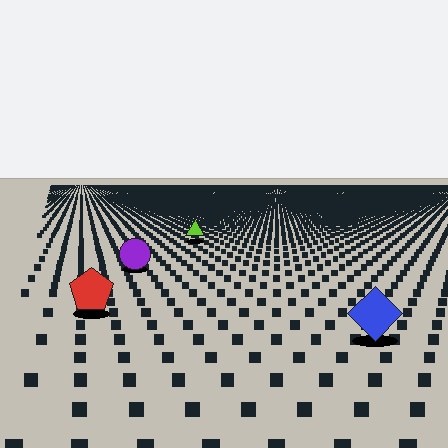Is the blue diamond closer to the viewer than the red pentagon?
Yes. The blue diamond is closer — you can tell from the texture gradient: the ground texture is coarser near it.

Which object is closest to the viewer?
The blue diamond is closest. The texture marks near it are larger and more spread out.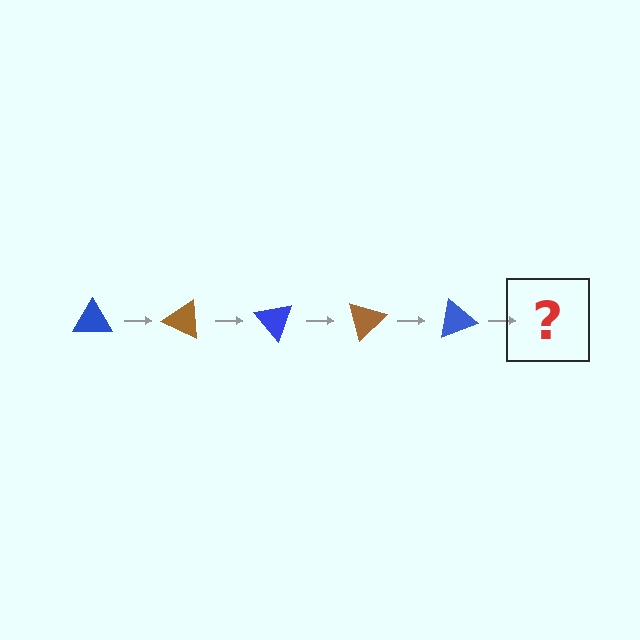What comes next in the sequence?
The next element should be a brown triangle, rotated 125 degrees from the start.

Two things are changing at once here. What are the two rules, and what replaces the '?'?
The two rules are that it rotates 25 degrees each step and the color cycles through blue and brown. The '?' should be a brown triangle, rotated 125 degrees from the start.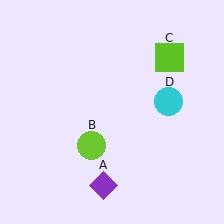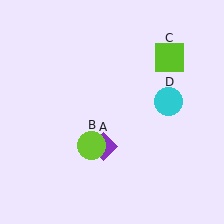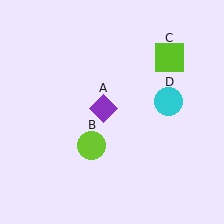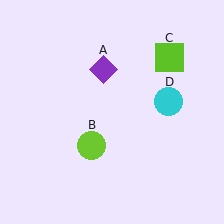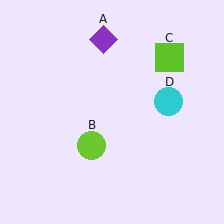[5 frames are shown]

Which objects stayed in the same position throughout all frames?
Lime circle (object B) and lime square (object C) and cyan circle (object D) remained stationary.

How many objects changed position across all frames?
1 object changed position: purple diamond (object A).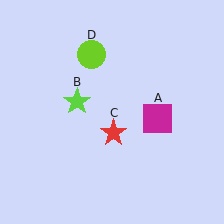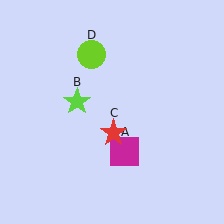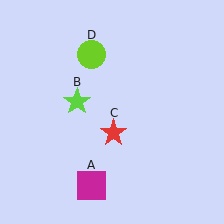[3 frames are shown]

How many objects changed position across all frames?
1 object changed position: magenta square (object A).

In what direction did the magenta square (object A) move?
The magenta square (object A) moved down and to the left.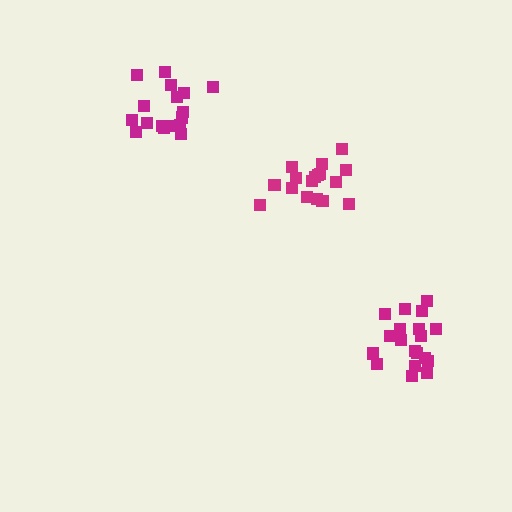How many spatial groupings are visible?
There are 3 spatial groupings.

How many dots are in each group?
Group 1: 17 dots, Group 2: 19 dots, Group 3: 17 dots (53 total).